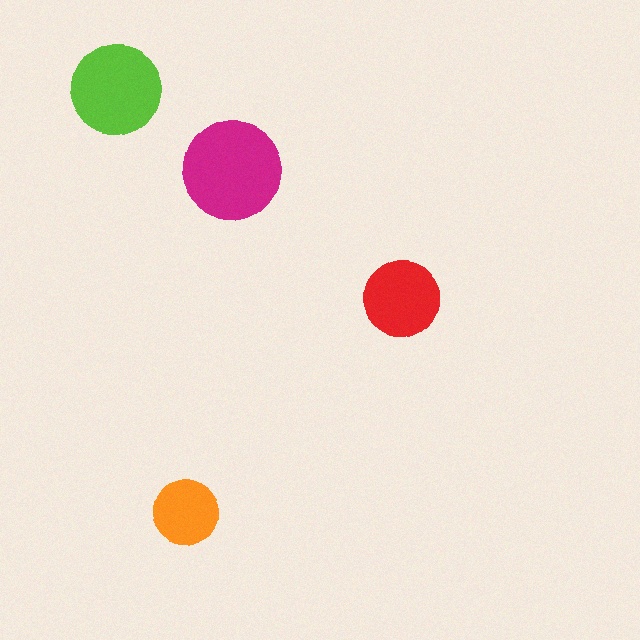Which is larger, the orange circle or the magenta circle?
The magenta one.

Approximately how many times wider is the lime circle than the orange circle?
About 1.5 times wider.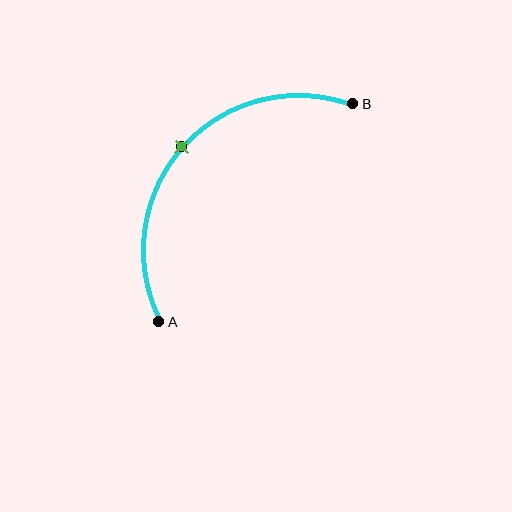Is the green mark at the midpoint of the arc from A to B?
Yes. The green mark lies on the arc at equal arc-length from both A and B — it is the arc midpoint.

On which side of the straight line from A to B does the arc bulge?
The arc bulges above and to the left of the straight line connecting A and B.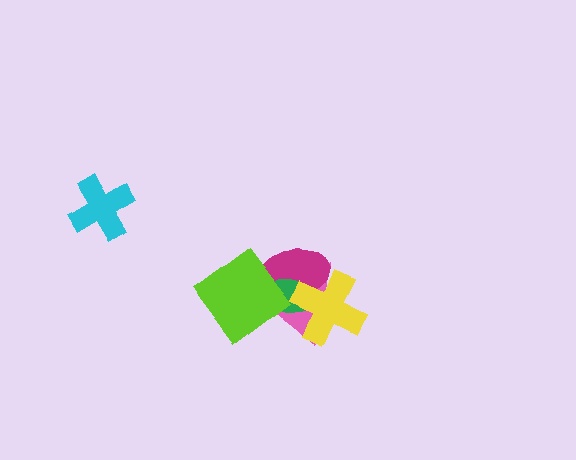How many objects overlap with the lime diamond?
3 objects overlap with the lime diamond.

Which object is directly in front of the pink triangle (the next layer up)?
The magenta ellipse is directly in front of the pink triangle.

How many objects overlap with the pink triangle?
4 objects overlap with the pink triangle.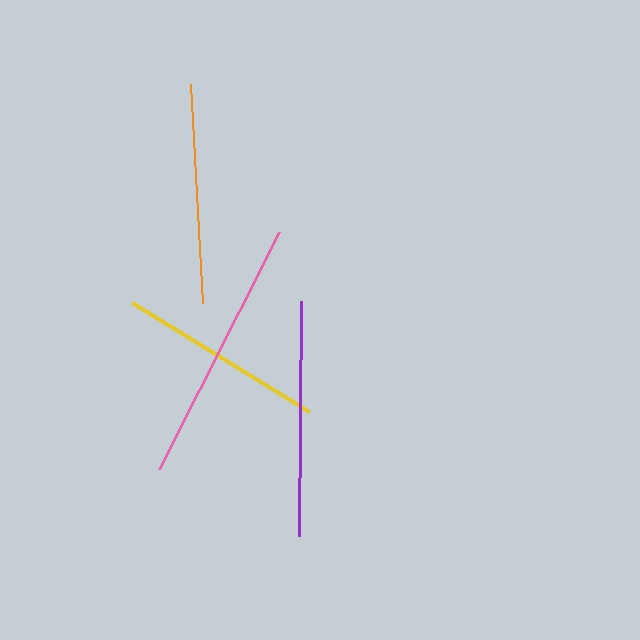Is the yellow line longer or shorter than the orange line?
The orange line is longer than the yellow line.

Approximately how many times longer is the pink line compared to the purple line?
The pink line is approximately 1.1 times the length of the purple line.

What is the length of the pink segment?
The pink segment is approximately 265 pixels long.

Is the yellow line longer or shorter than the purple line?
The purple line is longer than the yellow line.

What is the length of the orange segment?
The orange segment is approximately 219 pixels long.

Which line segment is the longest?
The pink line is the longest at approximately 265 pixels.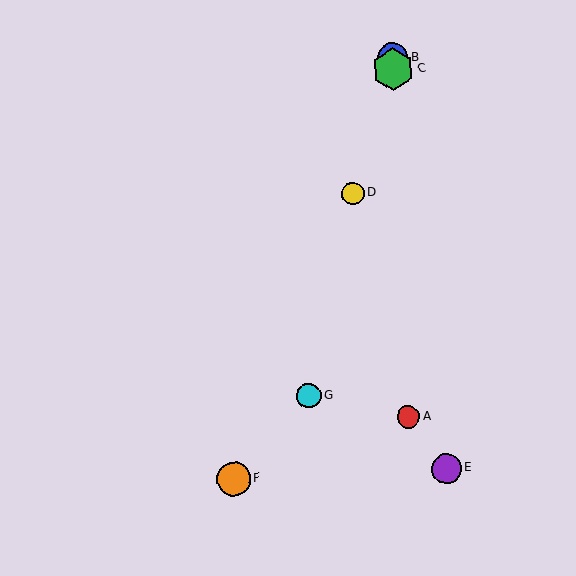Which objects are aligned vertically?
Objects A, B, C are aligned vertically.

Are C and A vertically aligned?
Yes, both are at x≈393.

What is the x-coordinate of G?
Object G is at x≈309.